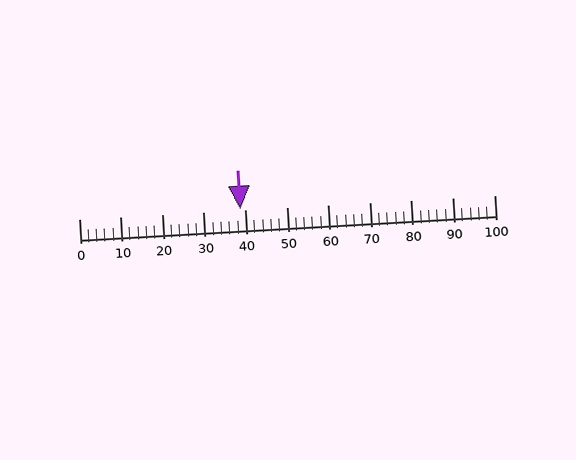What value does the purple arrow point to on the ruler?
The purple arrow points to approximately 39.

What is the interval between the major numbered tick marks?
The major tick marks are spaced 10 units apart.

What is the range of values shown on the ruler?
The ruler shows values from 0 to 100.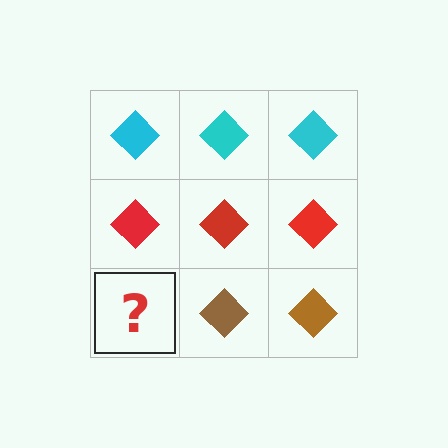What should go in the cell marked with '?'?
The missing cell should contain a brown diamond.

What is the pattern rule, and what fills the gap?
The rule is that each row has a consistent color. The gap should be filled with a brown diamond.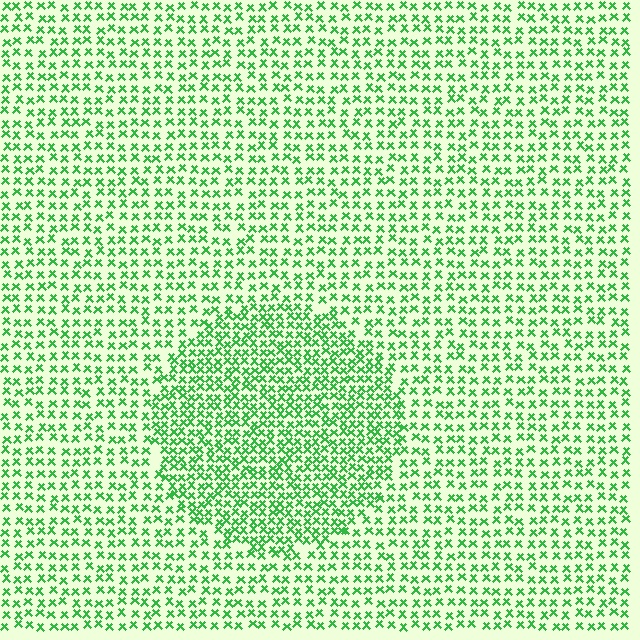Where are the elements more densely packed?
The elements are more densely packed inside the circle boundary.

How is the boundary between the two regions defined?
The boundary is defined by a change in element density (approximately 1.7x ratio). All elements are the same color, size, and shape.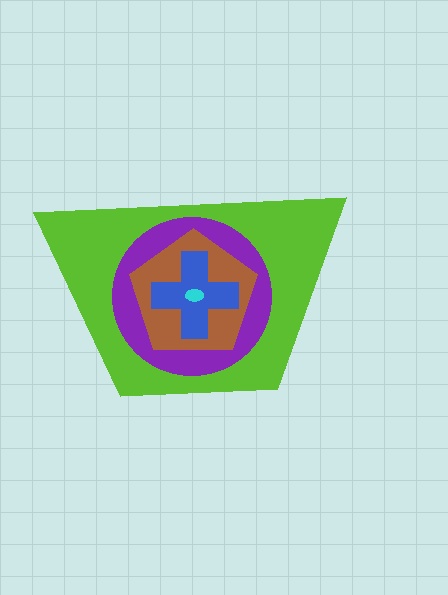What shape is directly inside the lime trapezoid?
The purple circle.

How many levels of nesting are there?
5.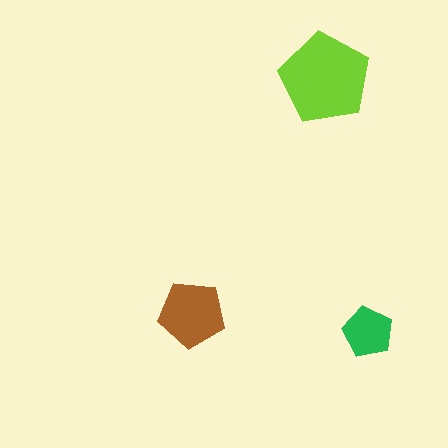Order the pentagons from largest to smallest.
the lime one, the brown one, the green one.